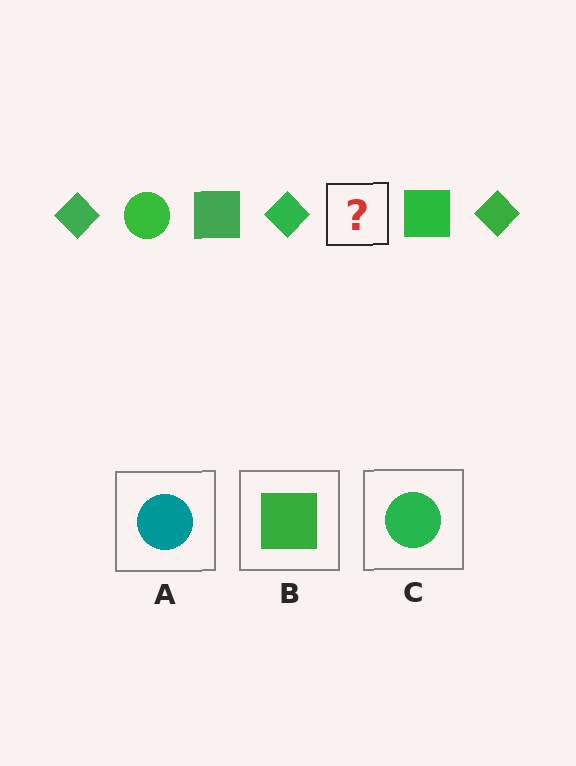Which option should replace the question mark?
Option C.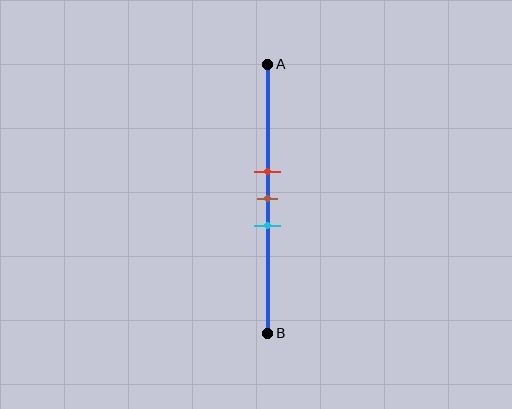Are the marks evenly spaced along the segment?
Yes, the marks are approximately evenly spaced.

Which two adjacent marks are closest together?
The red and brown marks are the closest adjacent pair.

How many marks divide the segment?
There are 3 marks dividing the segment.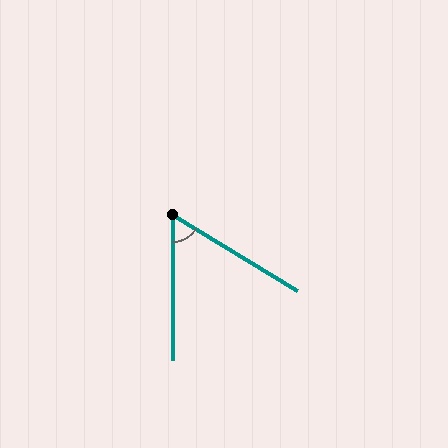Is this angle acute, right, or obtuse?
It is acute.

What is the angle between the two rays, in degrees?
Approximately 59 degrees.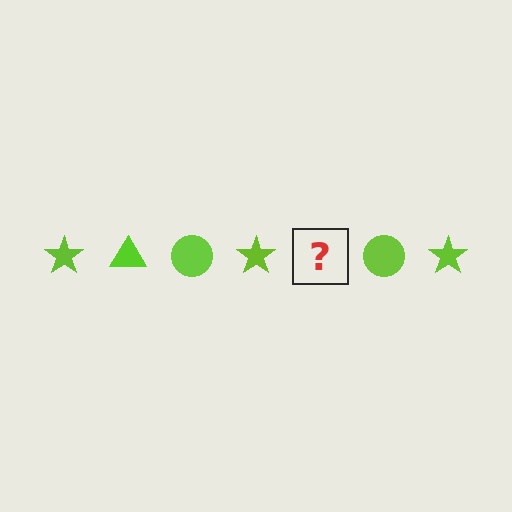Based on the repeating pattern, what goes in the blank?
The blank should be a lime triangle.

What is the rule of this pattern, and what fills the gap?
The rule is that the pattern cycles through star, triangle, circle shapes in lime. The gap should be filled with a lime triangle.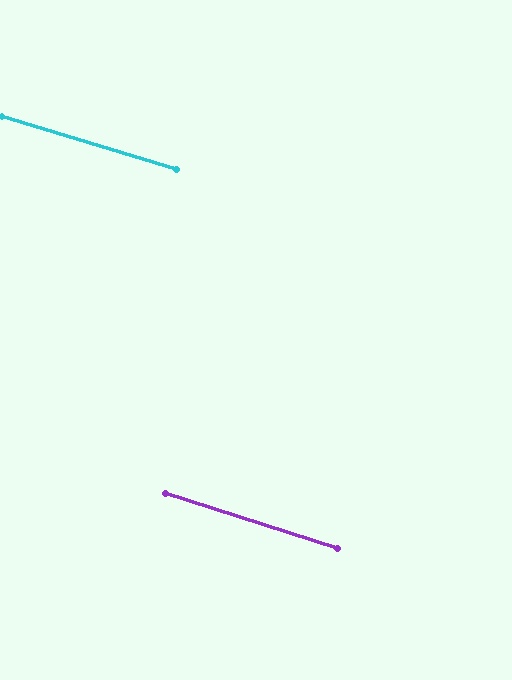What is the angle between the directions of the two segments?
Approximately 1 degree.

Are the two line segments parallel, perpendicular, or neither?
Parallel — their directions differ by only 1.2°.